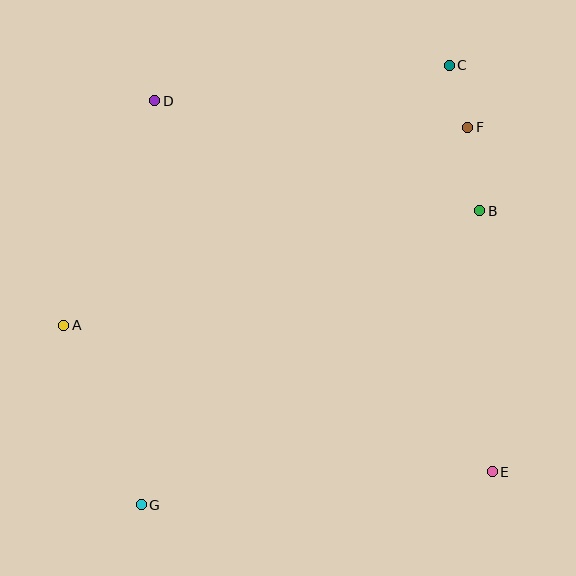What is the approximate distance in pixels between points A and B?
The distance between A and B is approximately 431 pixels.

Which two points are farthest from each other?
Points C and G are farthest from each other.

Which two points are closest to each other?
Points C and F are closest to each other.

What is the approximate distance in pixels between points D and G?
The distance between D and G is approximately 404 pixels.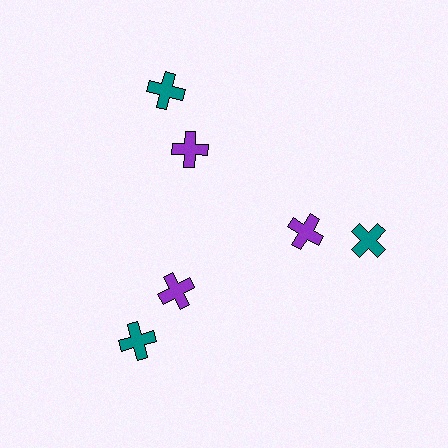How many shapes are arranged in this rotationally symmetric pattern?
There are 6 shapes, arranged in 3 groups of 2.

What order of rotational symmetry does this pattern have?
This pattern has 3-fold rotational symmetry.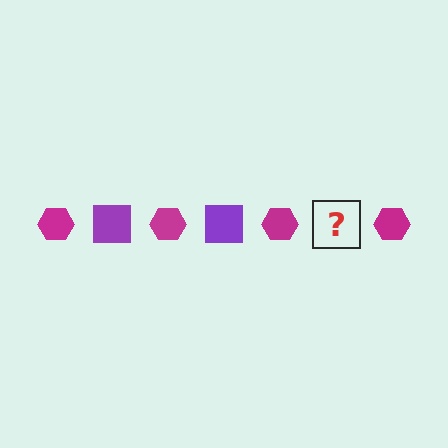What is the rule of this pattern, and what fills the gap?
The rule is that the pattern alternates between magenta hexagon and purple square. The gap should be filled with a purple square.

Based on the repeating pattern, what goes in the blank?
The blank should be a purple square.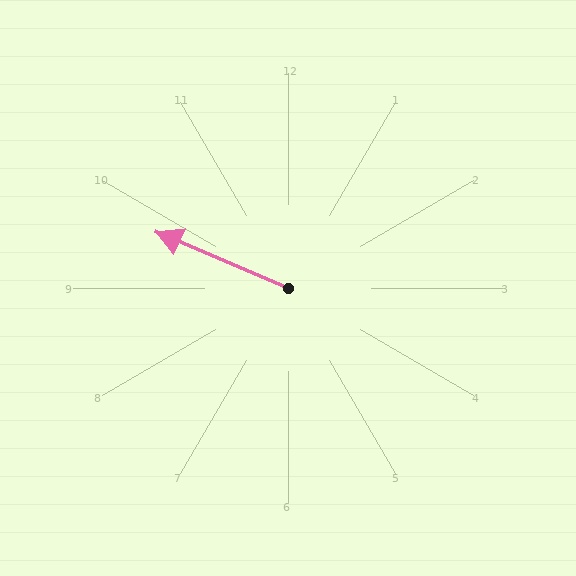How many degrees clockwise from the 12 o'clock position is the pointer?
Approximately 293 degrees.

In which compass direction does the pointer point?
Northwest.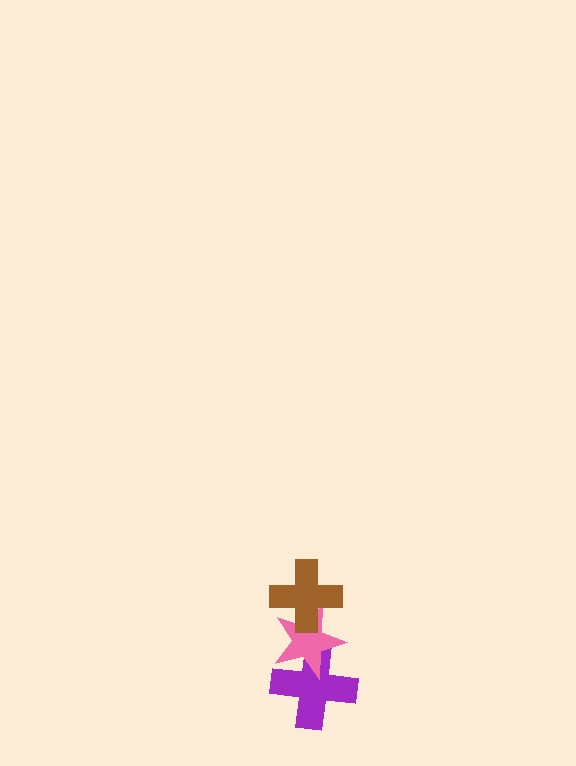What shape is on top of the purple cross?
The pink star is on top of the purple cross.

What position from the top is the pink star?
The pink star is 2nd from the top.